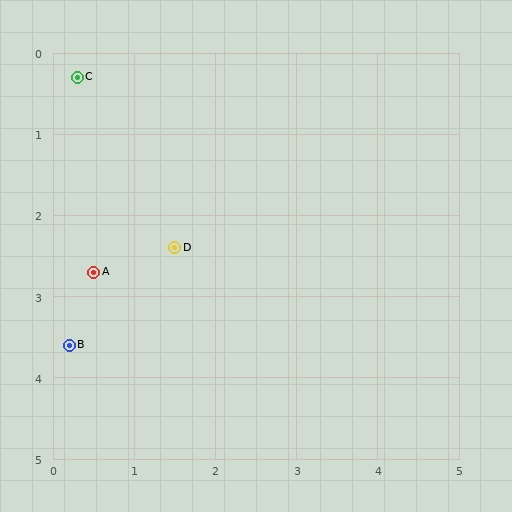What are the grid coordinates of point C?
Point C is at approximately (0.3, 0.3).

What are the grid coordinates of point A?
Point A is at approximately (0.5, 2.7).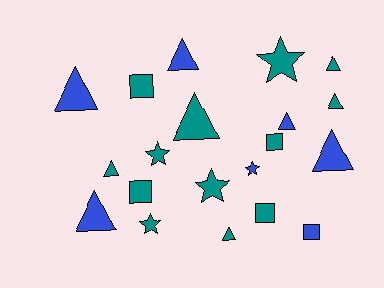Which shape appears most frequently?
Triangle, with 10 objects.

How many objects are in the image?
There are 20 objects.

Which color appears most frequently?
Teal, with 13 objects.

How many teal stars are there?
There are 4 teal stars.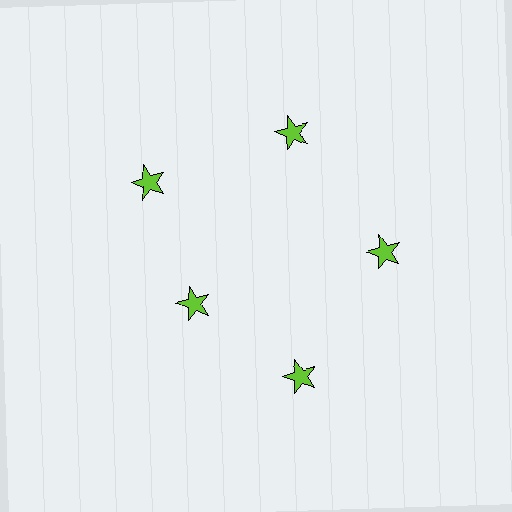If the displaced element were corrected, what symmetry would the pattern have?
It would have 5-fold rotational symmetry — the pattern would map onto itself every 72 degrees.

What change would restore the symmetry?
The symmetry would be restored by moving it outward, back onto the ring so that all 5 stars sit at equal angles and equal distance from the center.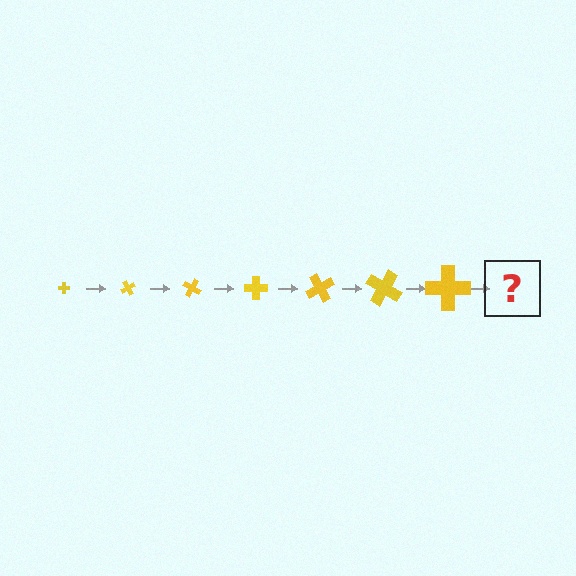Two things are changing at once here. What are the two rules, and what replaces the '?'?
The two rules are that the cross grows larger each step and it rotates 60 degrees each step. The '?' should be a cross, larger than the previous one and rotated 420 degrees from the start.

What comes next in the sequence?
The next element should be a cross, larger than the previous one and rotated 420 degrees from the start.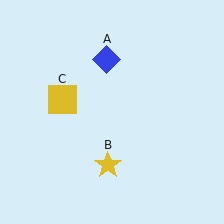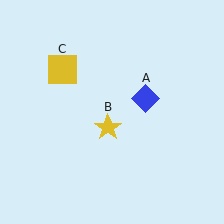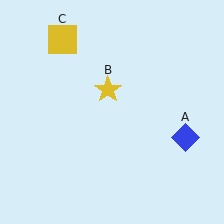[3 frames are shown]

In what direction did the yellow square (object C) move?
The yellow square (object C) moved up.